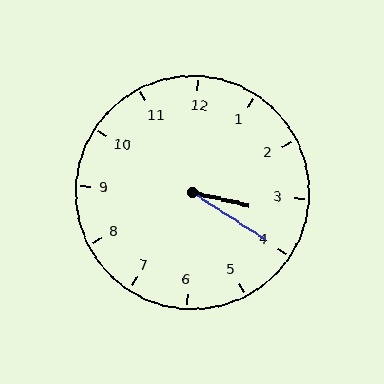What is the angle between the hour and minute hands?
Approximately 20 degrees.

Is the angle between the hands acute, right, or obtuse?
It is acute.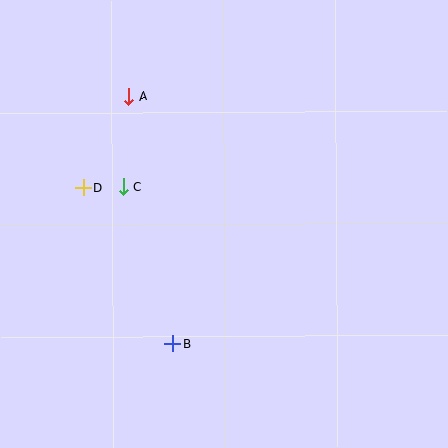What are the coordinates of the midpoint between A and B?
The midpoint between A and B is at (151, 220).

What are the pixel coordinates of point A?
Point A is at (129, 96).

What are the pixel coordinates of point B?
Point B is at (173, 344).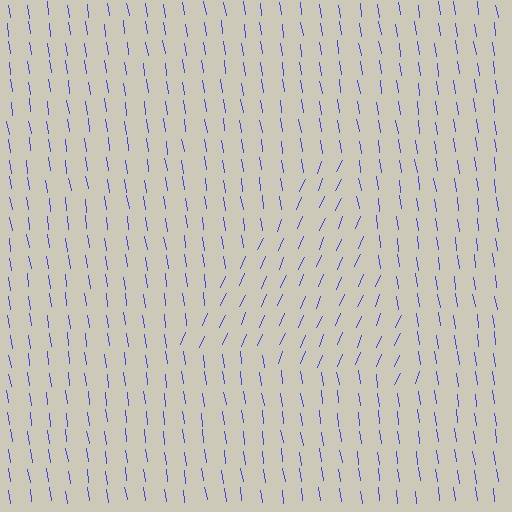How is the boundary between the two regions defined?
The boundary is defined purely by a change in line orientation (approximately 32 degrees difference). All lines are the same color and thickness.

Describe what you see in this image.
The image is filled with small blue line segments. A triangle region in the image has lines oriented differently from the surrounding lines, creating a visible texture boundary.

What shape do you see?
I see a triangle.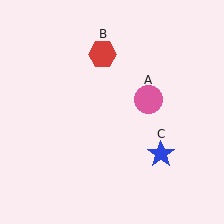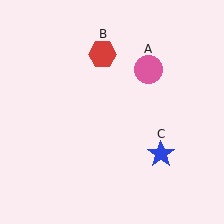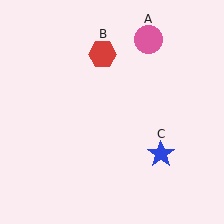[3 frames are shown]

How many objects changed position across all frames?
1 object changed position: pink circle (object A).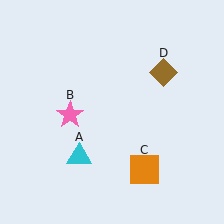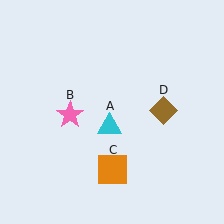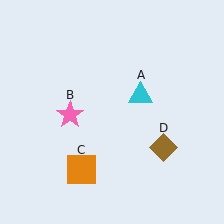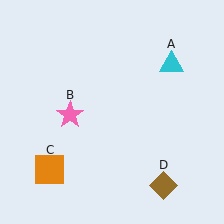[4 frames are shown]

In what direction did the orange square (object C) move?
The orange square (object C) moved left.